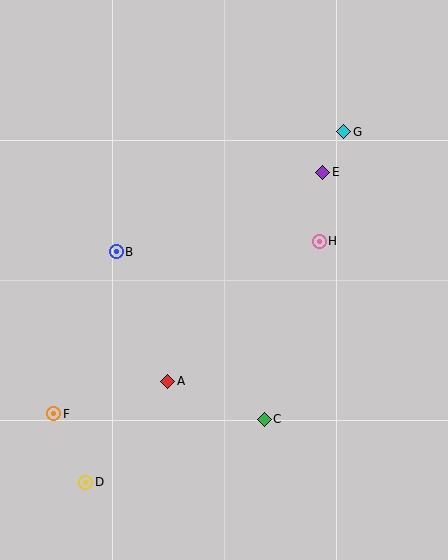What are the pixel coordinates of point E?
Point E is at (323, 172).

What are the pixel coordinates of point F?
Point F is at (54, 414).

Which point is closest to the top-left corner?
Point B is closest to the top-left corner.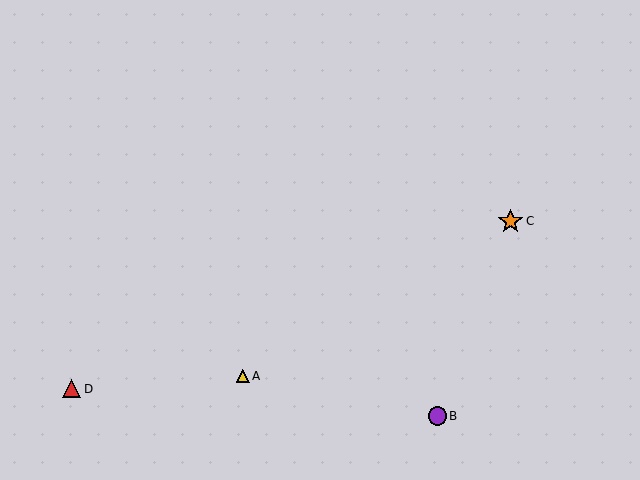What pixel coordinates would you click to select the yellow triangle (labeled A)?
Click at (243, 376) to select the yellow triangle A.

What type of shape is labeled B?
Shape B is a purple circle.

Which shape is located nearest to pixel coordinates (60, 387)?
The red triangle (labeled D) at (71, 389) is nearest to that location.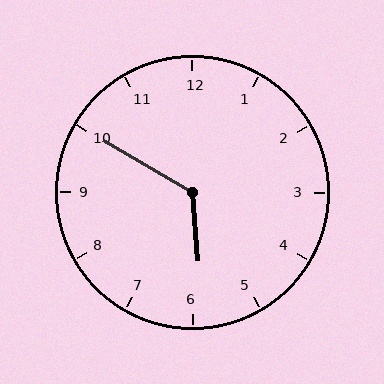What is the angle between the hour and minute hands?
Approximately 125 degrees.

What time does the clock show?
5:50.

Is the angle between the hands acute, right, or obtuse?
It is obtuse.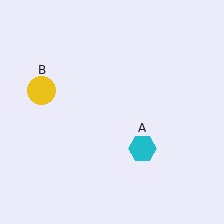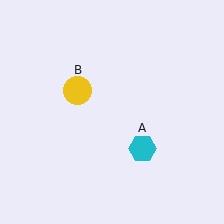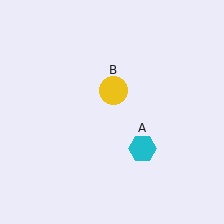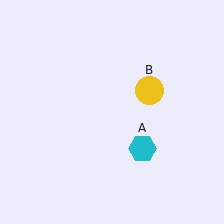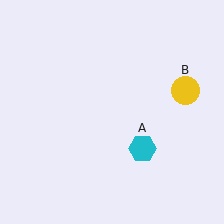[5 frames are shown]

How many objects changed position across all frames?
1 object changed position: yellow circle (object B).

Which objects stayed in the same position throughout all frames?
Cyan hexagon (object A) remained stationary.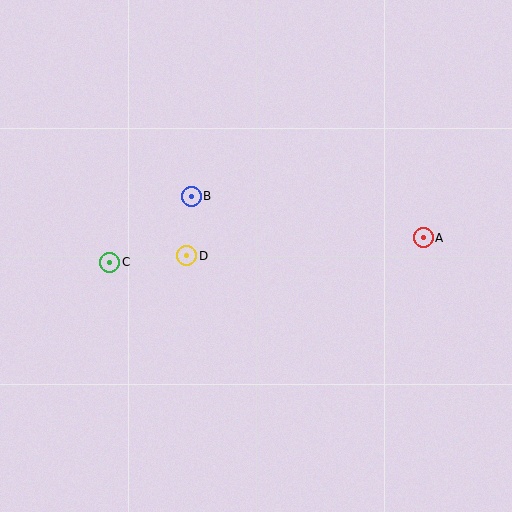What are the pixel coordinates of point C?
Point C is at (110, 262).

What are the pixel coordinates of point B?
Point B is at (191, 196).